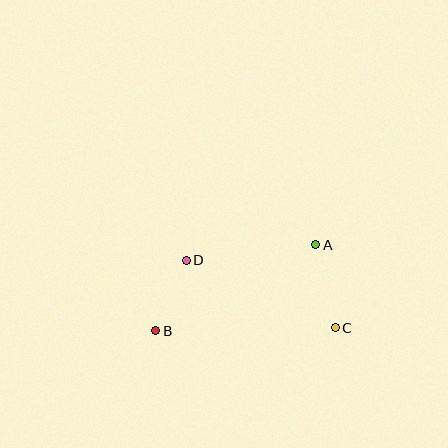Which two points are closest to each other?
Points B and D are closest to each other.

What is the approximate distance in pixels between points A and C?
The distance between A and C is approximately 85 pixels.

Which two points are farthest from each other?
Points A and B are farthest from each other.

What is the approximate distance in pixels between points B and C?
The distance between B and C is approximately 179 pixels.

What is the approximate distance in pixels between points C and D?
The distance between C and D is approximately 164 pixels.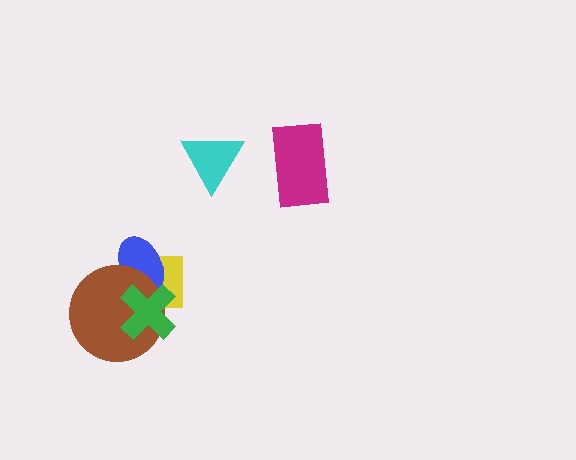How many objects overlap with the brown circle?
3 objects overlap with the brown circle.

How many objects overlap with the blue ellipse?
3 objects overlap with the blue ellipse.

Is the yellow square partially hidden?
Yes, it is partially covered by another shape.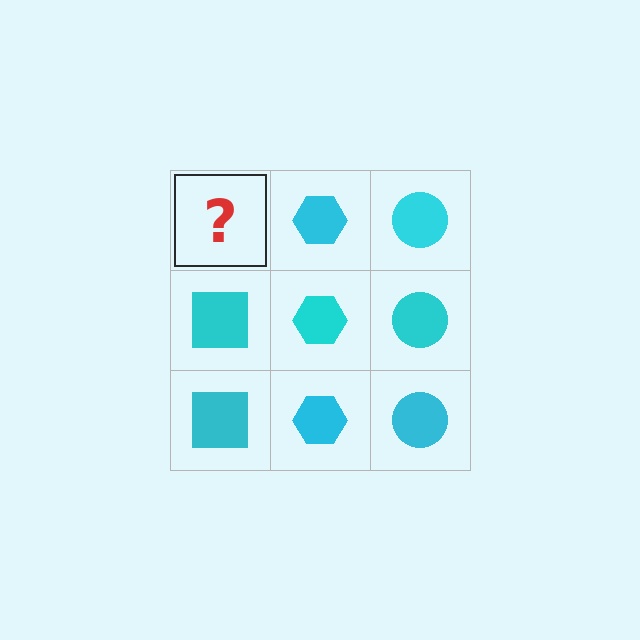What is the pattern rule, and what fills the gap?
The rule is that each column has a consistent shape. The gap should be filled with a cyan square.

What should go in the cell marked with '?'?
The missing cell should contain a cyan square.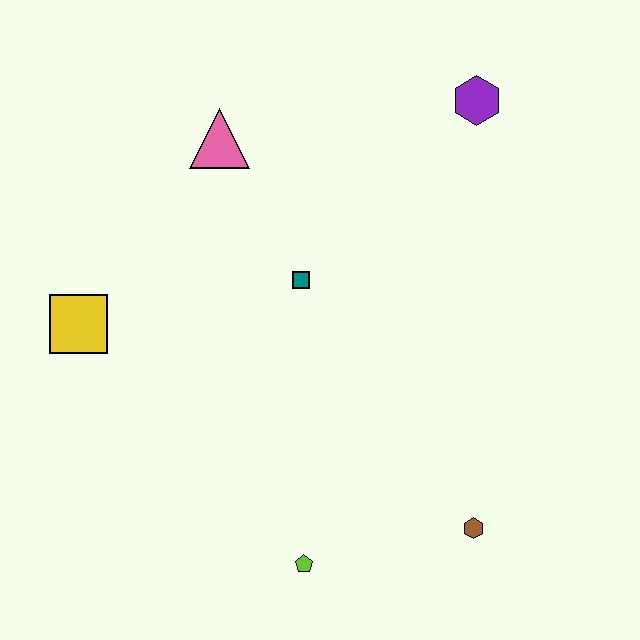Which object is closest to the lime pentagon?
The brown hexagon is closest to the lime pentagon.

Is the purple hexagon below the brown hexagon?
No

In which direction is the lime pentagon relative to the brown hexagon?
The lime pentagon is to the left of the brown hexagon.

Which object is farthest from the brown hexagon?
The pink triangle is farthest from the brown hexagon.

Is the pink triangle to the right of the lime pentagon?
No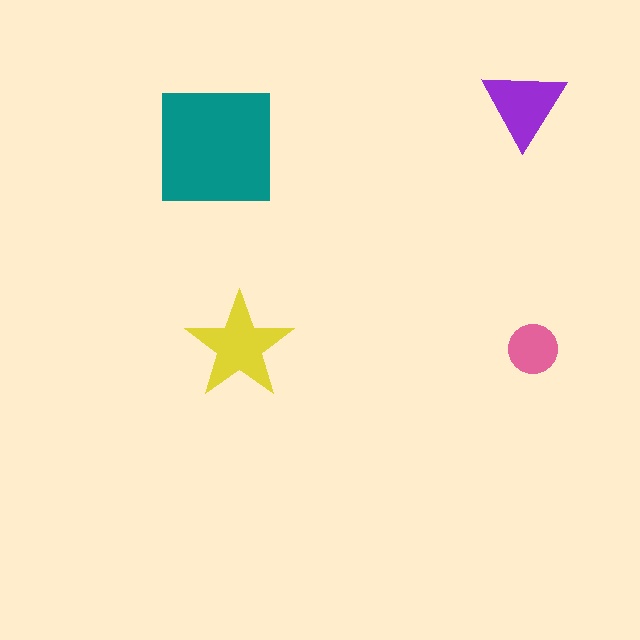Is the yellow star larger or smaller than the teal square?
Smaller.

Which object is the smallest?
The pink circle.